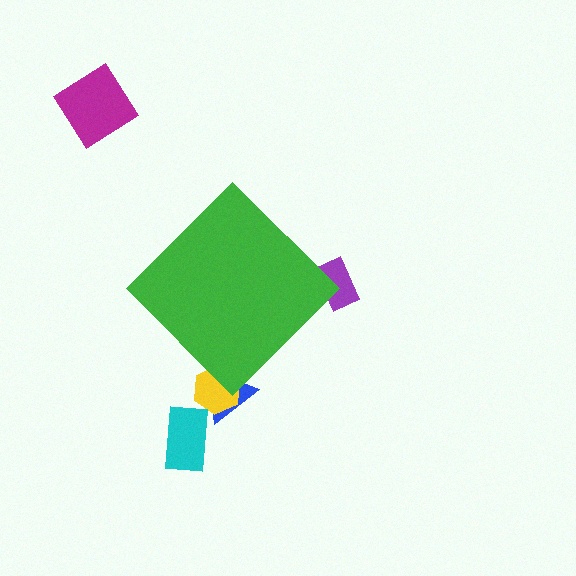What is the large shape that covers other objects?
A green diamond.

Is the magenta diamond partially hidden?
No, the magenta diamond is fully visible.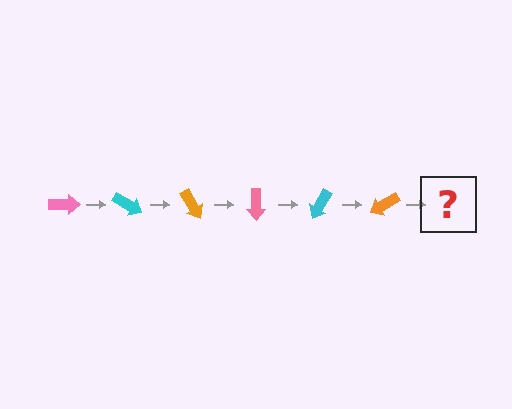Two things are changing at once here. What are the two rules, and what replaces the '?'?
The two rules are that it rotates 30 degrees each step and the color cycles through pink, cyan, and orange. The '?' should be a pink arrow, rotated 180 degrees from the start.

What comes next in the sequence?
The next element should be a pink arrow, rotated 180 degrees from the start.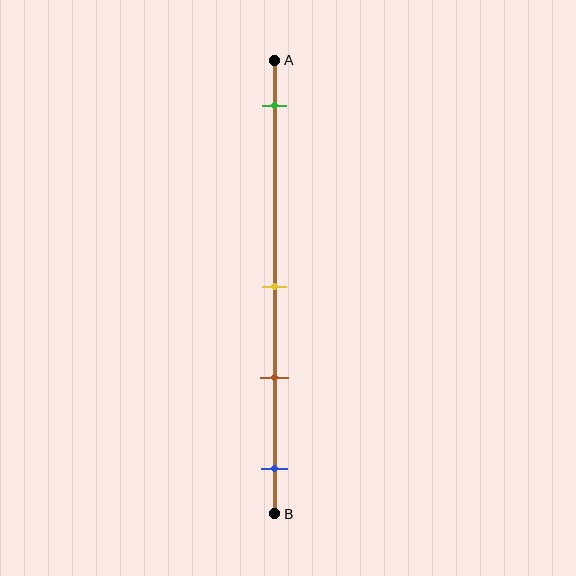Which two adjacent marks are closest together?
The yellow and brown marks are the closest adjacent pair.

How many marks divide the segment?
There are 4 marks dividing the segment.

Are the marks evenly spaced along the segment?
No, the marks are not evenly spaced.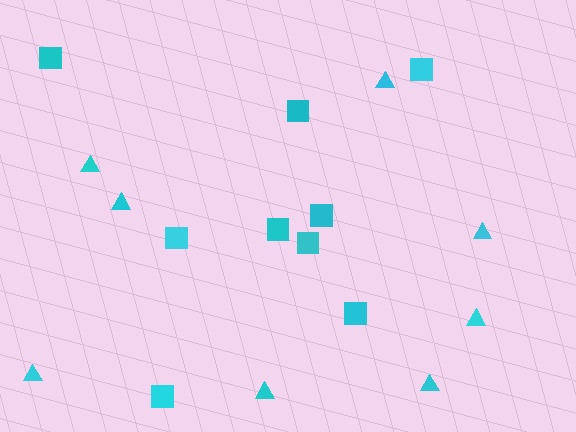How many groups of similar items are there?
There are 2 groups: one group of triangles (8) and one group of squares (9).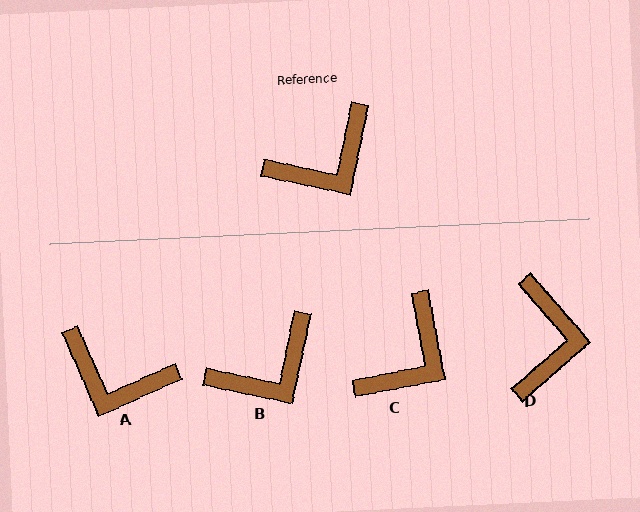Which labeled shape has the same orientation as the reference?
B.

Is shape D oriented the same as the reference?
No, it is off by about 53 degrees.